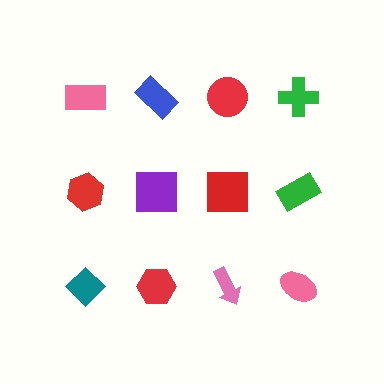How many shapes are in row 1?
4 shapes.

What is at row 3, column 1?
A teal diamond.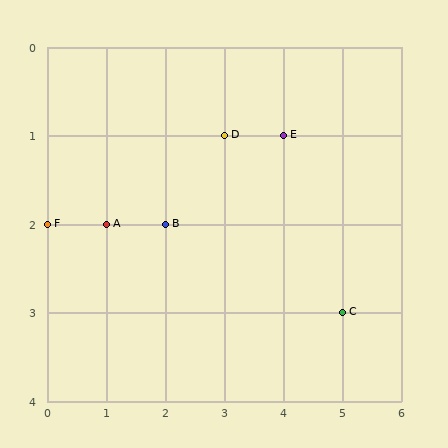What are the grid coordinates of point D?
Point D is at grid coordinates (3, 1).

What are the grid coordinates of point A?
Point A is at grid coordinates (1, 2).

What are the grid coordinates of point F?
Point F is at grid coordinates (0, 2).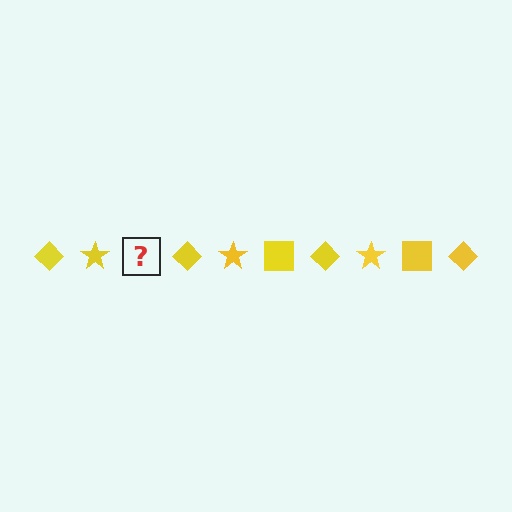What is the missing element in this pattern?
The missing element is a yellow square.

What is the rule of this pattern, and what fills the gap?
The rule is that the pattern cycles through diamond, star, square shapes in yellow. The gap should be filled with a yellow square.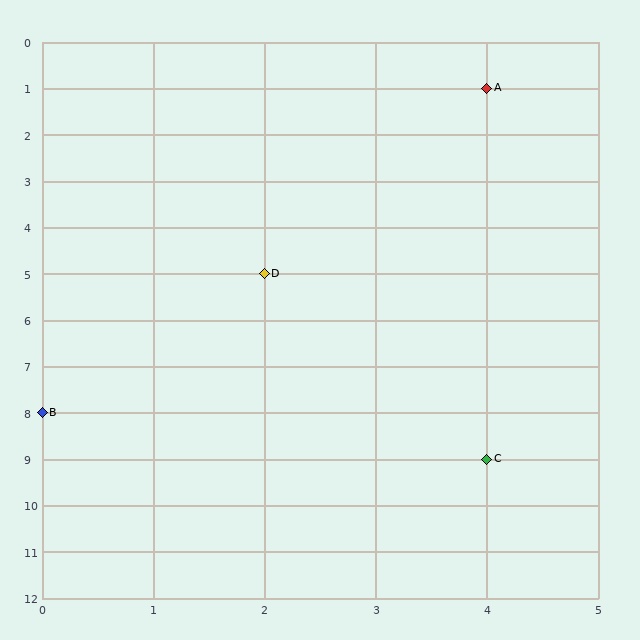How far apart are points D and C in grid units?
Points D and C are 2 columns and 4 rows apart (about 4.5 grid units diagonally).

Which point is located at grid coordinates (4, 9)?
Point C is at (4, 9).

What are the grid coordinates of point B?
Point B is at grid coordinates (0, 8).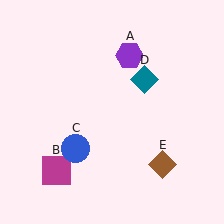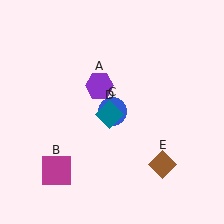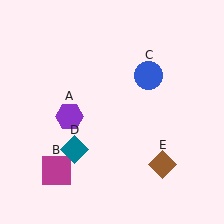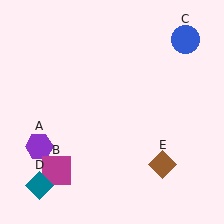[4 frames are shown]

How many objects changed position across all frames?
3 objects changed position: purple hexagon (object A), blue circle (object C), teal diamond (object D).